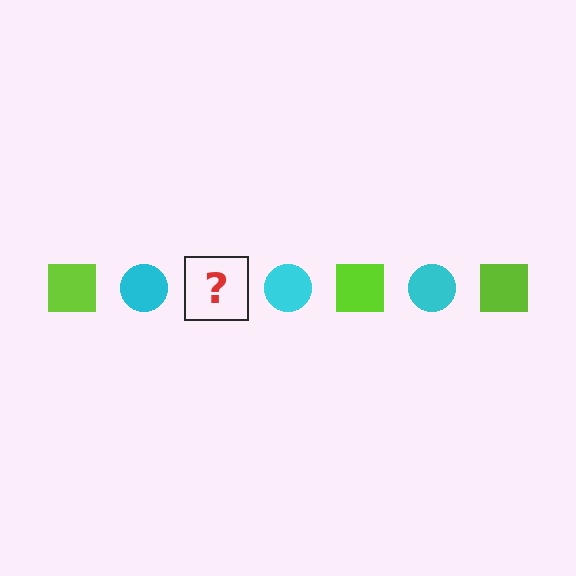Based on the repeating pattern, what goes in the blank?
The blank should be a lime square.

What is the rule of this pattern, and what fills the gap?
The rule is that the pattern alternates between lime square and cyan circle. The gap should be filled with a lime square.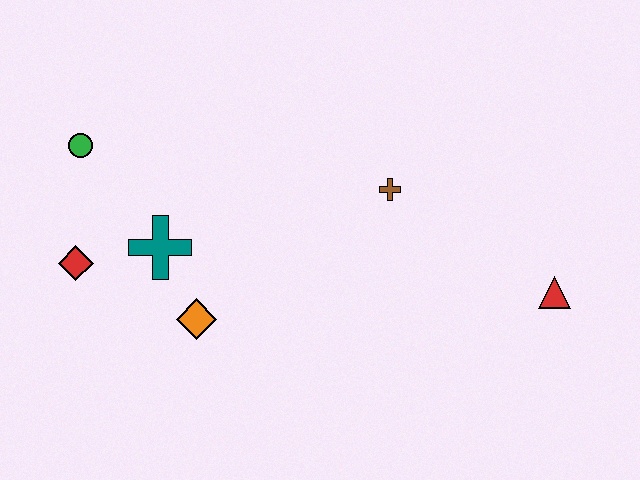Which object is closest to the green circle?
The red diamond is closest to the green circle.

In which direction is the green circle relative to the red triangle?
The green circle is to the left of the red triangle.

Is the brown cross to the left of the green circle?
No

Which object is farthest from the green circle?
The red triangle is farthest from the green circle.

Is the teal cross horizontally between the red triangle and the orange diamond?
No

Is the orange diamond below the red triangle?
Yes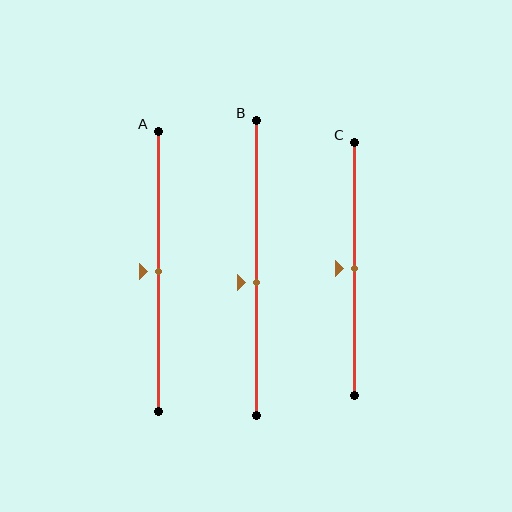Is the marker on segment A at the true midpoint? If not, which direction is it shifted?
Yes, the marker on segment A is at the true midpoint.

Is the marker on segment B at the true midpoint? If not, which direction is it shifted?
No, the marker on segment B is shifted downward by about 5% of the segment length.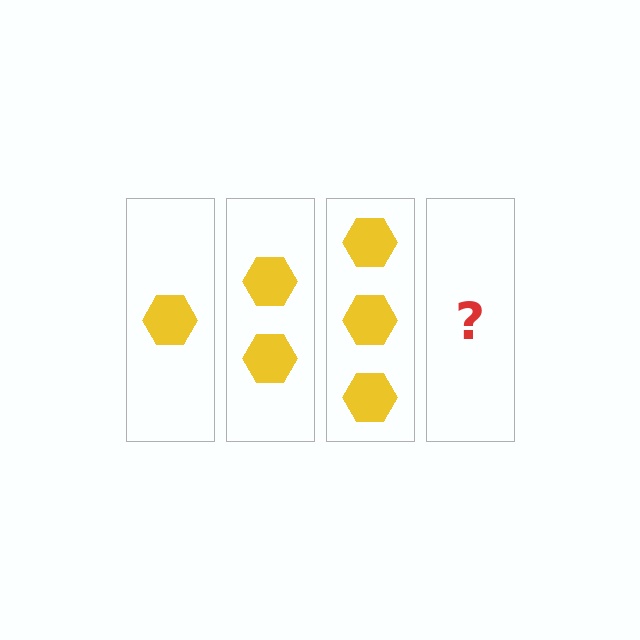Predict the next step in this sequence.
The next step is 4 hexagons.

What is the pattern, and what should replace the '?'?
The pattern is that each step adds one more hexagon. The '?' should be 4 hexagons.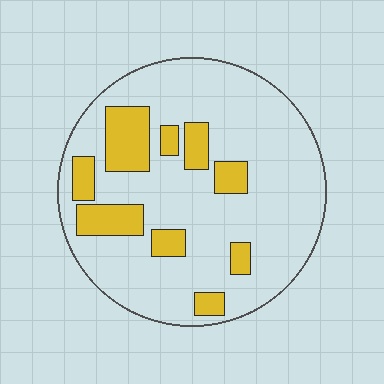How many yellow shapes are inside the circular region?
9.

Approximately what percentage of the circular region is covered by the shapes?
Approximately 20%.